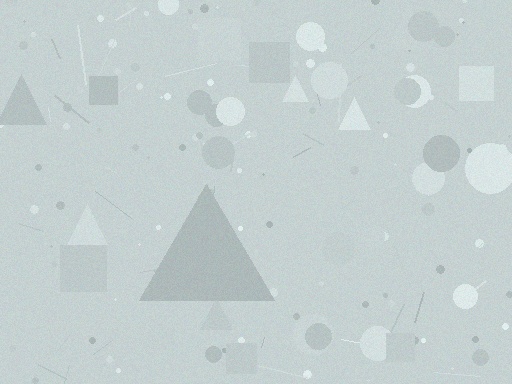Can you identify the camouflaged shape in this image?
The camouflaged shape is a triangle.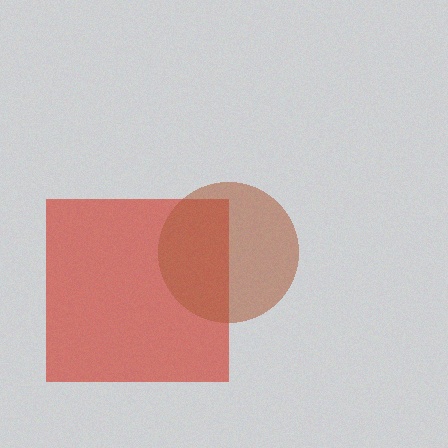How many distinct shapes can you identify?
There are 2 distinct shapes: a red square, a brown circle.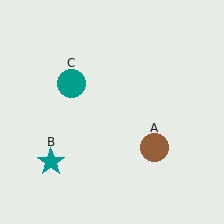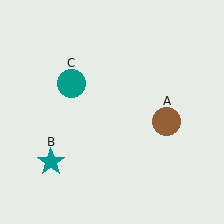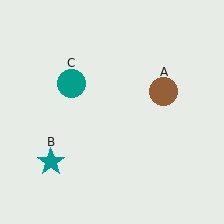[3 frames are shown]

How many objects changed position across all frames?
1 object changed position: brown circle (object A).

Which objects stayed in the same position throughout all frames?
Teal star (object B) and teal circle (object C) remained stationary.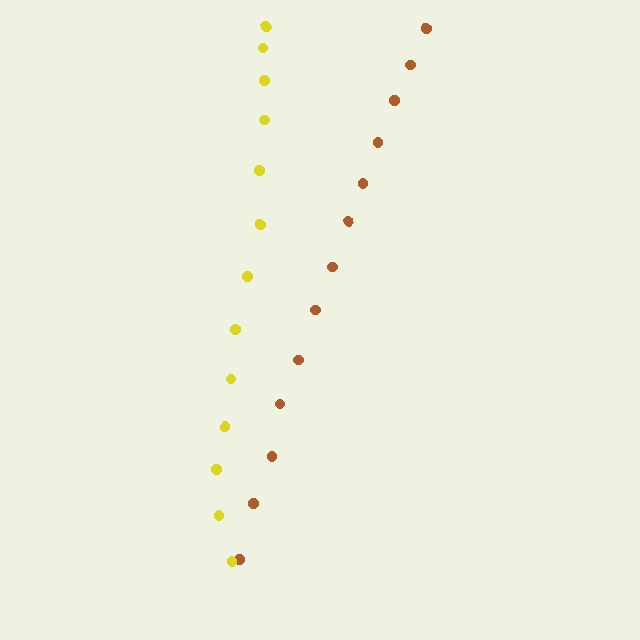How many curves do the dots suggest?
There are 2 distinct paths.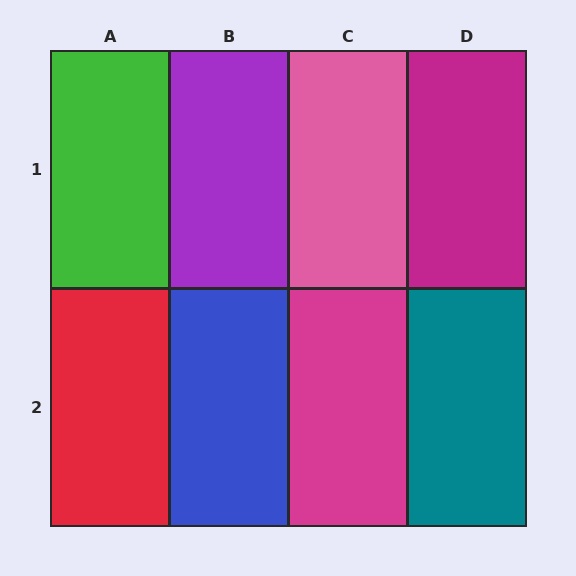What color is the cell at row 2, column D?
Teal.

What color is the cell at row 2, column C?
Magenta.